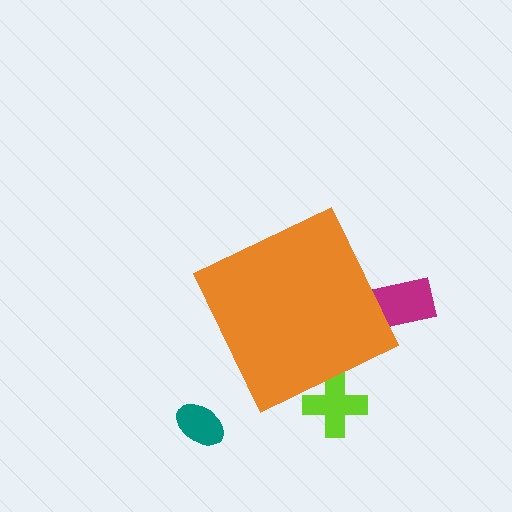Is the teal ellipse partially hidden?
No, the teal ellipse is fully visible.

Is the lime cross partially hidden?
Yes, the lime cross is partially hidden behind the orange diamond.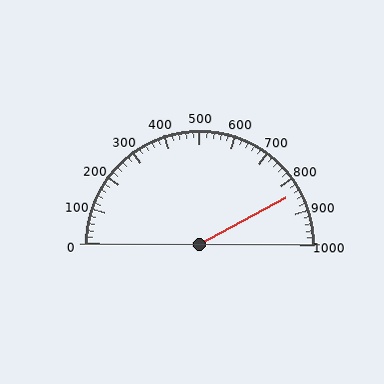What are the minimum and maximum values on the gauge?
The gauge ranges from 0 to 1000.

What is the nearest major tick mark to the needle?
The nearest major tick mark is 800.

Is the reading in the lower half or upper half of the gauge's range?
The reading is in the upper half of the range (0 to 1000).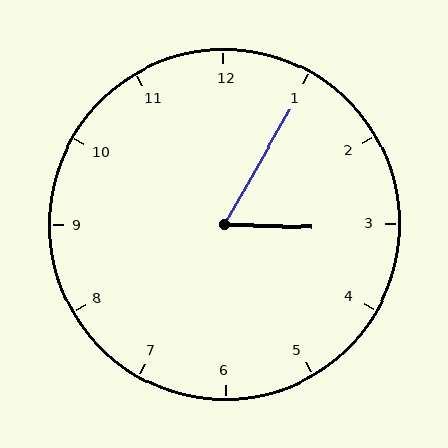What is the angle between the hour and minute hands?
Approximately 62 degrees.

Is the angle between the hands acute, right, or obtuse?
It is acute.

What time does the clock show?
3:05.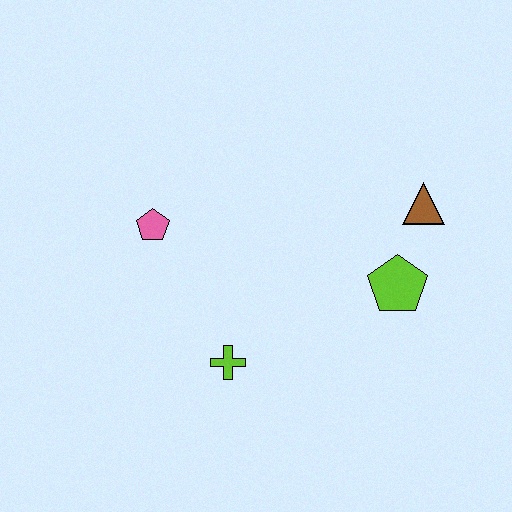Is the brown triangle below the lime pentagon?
No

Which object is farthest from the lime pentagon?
The pink pentagon is farthest from the lime pentagon.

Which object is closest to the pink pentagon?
The lime cross is closest to the pink pentagon.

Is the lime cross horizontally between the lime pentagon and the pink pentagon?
Yes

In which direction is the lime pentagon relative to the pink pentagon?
The lime pentagon is to the right of the pink pentagon.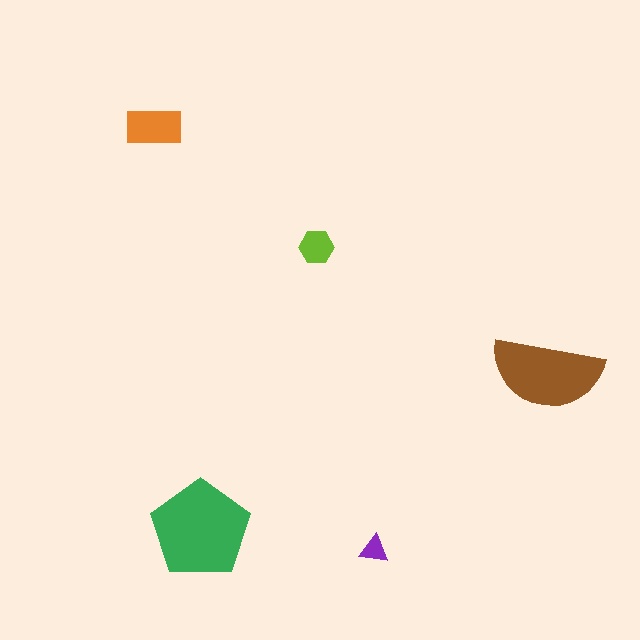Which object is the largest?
The green pentagon.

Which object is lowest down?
The purple triangle is bottommost.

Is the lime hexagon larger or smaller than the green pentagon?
Smaller.